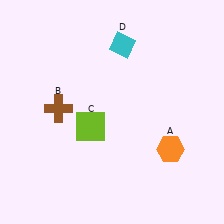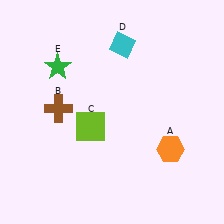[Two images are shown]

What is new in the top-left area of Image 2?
A green star (E) was added in the top-left area of Image 2.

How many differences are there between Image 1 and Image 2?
There is 1 difference between the two images.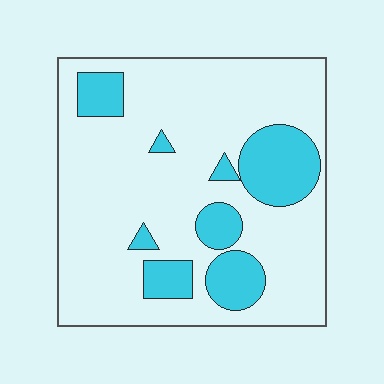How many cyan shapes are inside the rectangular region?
8.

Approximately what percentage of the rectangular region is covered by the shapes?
Approximately 20%.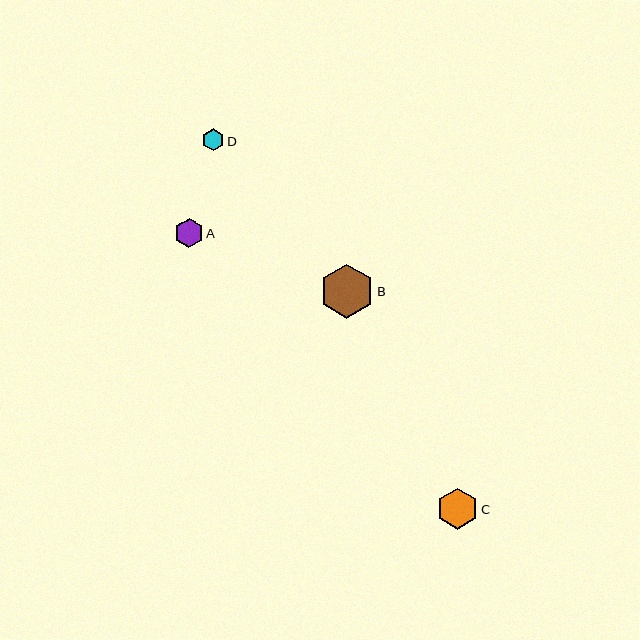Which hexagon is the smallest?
Hexagon D is the smallest with a size of approximately 22 pixels.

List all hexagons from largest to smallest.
From largest to smallest: B, C, A, D.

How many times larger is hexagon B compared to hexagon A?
Hexagon B is approximately 1.9 times the size of hexagon A.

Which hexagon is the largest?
Hexagon B is the largest with a size of approximately 54 pixels.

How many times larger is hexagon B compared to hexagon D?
Hexagon B is approximately 2.5 times the size of hexagon D.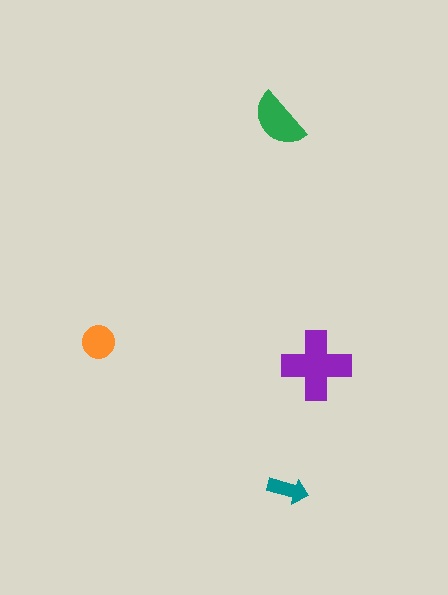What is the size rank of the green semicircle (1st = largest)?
2nd.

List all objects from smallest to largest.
The teal arrow, the orange circle, the green semicircle, the purple cross.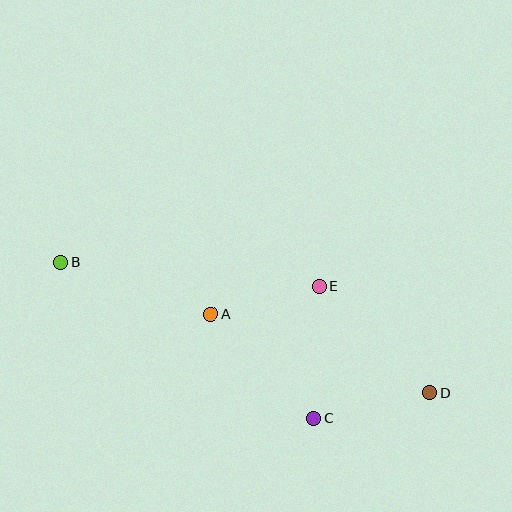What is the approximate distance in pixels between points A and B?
The distance between A and B is approximately 159 pixels.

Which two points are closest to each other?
Points A and E are closest to each other.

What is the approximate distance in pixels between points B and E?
The distance between B and E is approximately 260 pixels.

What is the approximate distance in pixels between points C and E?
The distance between C and E is approximately 132 pixels.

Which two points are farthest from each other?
Points B and D are farthest from each other.